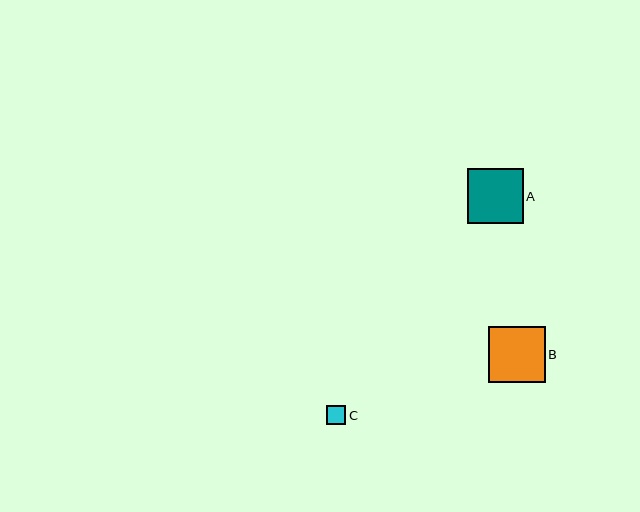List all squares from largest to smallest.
From largest to smallest: B, A, C.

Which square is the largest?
Square B is the largest with a size of approximately 57 pixels.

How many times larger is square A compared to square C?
Square A is approximately 2.9 times the size of square C.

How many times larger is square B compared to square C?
Square B is approximately 2.9 times the size of square C.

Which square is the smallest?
Square C is the smallest with a size of approximately 19 pixels.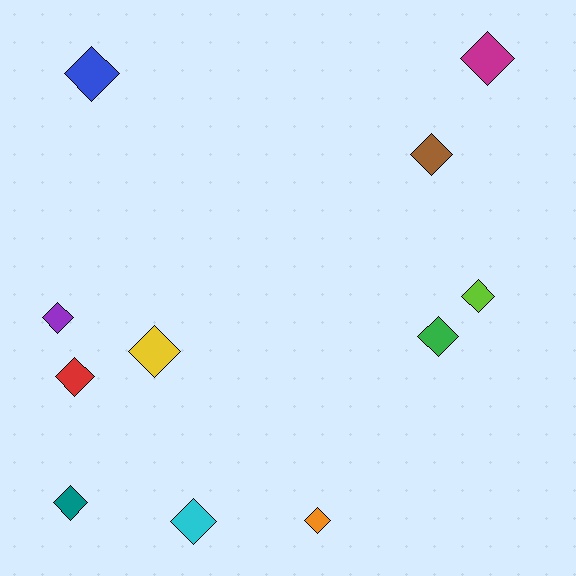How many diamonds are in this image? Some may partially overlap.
There are 11 diamonds.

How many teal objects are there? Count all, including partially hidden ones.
There is 1 teal object.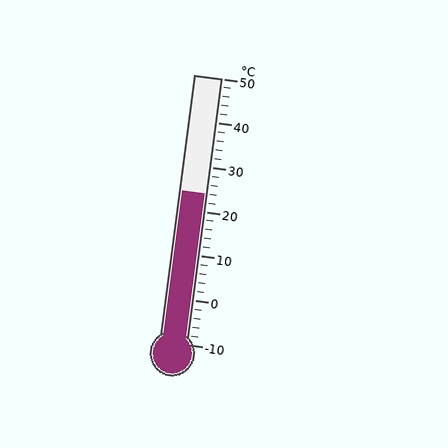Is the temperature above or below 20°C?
The temperature is above 20°C.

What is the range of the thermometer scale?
The thermometer scale ranges from -10°C to 50°C.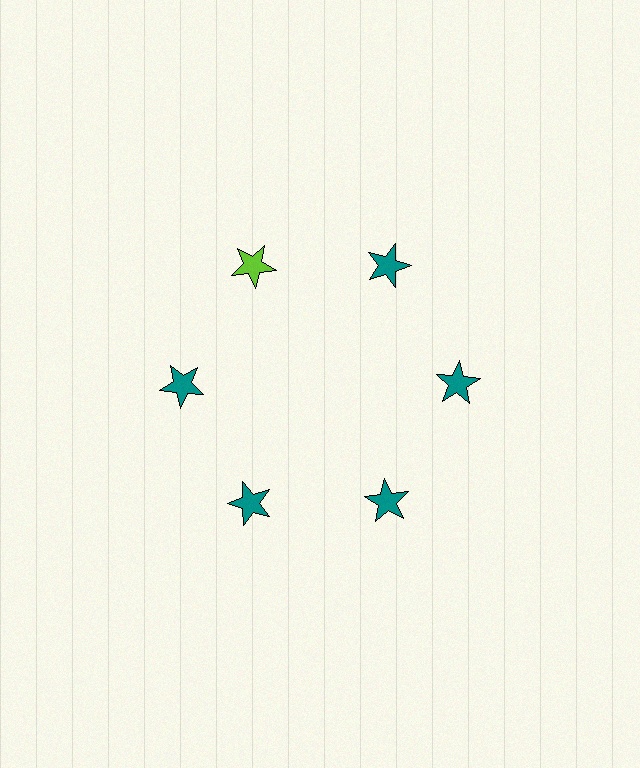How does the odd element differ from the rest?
It has a different color: lime instead of teal.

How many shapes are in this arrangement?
There are 6 shapes arranged in a ring pattern.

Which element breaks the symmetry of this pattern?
The lime star at roughly the 11 o'clock position breaks the symmetry. All other shapes are teal stars.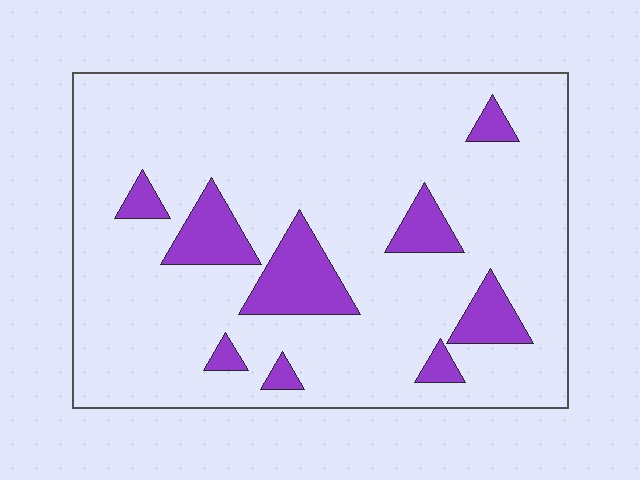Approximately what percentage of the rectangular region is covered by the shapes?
Approximately 15%.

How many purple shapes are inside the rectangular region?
9.